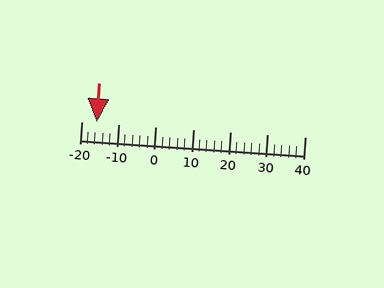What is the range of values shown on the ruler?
The ruler shows values from -20 to 40.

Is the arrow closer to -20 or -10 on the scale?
The arrow is closer to -20.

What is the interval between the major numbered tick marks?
The major tick marks are spaced 10 units apart.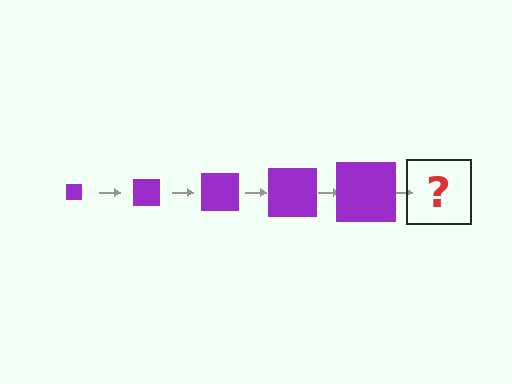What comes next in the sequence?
The next element should be a purple square, larger than the previous one.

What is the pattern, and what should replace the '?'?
The pattern is that the square gets progressively larger each step. The '?' should be a purple square, larger than the previous one.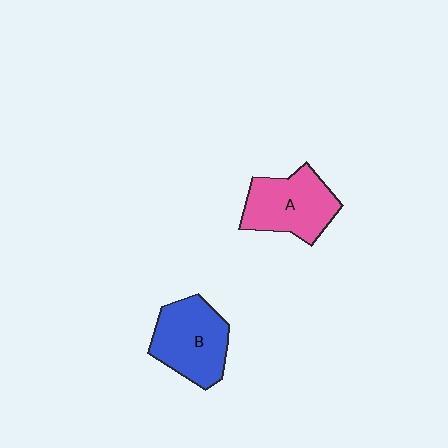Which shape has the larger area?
Shape B (blue).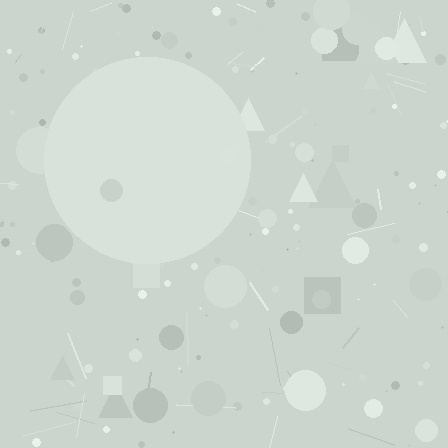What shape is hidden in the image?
A circle is hidden in the image.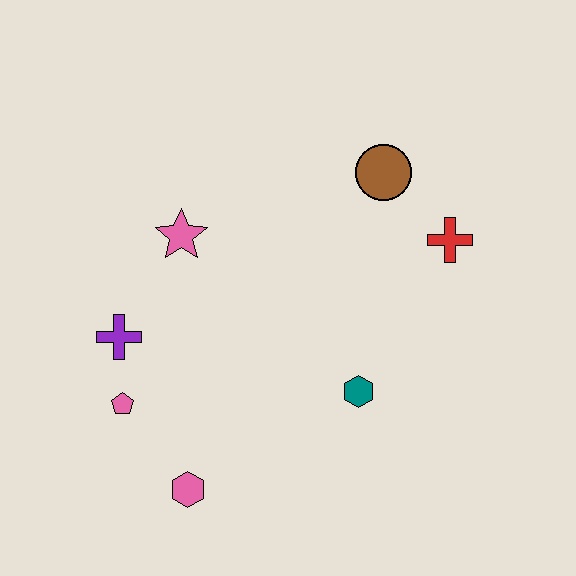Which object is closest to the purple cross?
The pink pentagon is closest to the purple cross.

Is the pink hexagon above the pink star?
No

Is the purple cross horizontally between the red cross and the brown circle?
No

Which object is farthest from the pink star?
The red cross is farthest from the pink star.